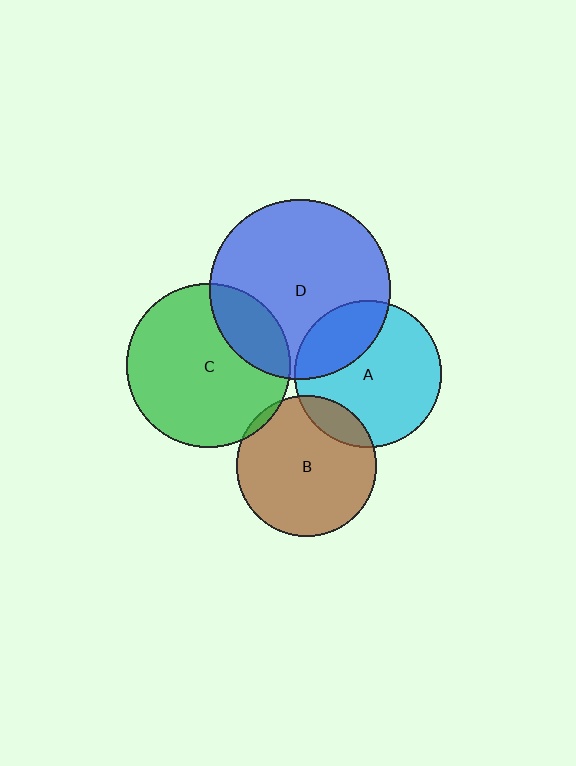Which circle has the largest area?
Circle D (blue).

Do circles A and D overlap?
Yes.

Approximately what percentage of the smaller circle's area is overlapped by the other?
Approximately 30%.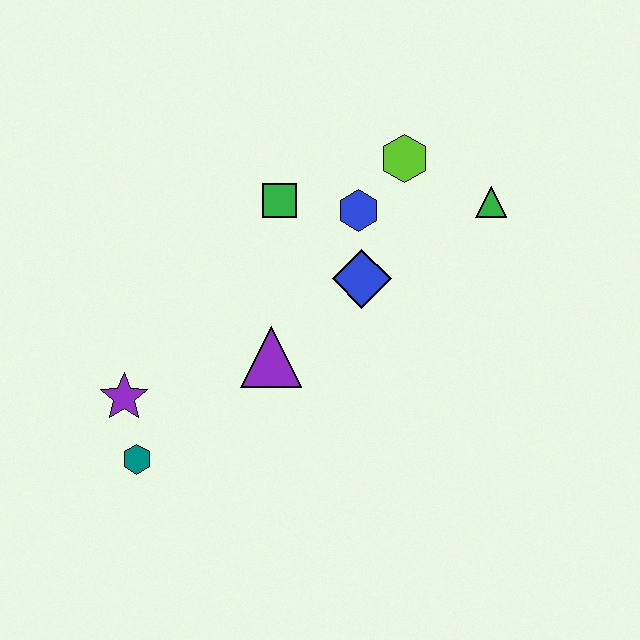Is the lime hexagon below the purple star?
No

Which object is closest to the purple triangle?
The blue diamond is closest to the purple triangle.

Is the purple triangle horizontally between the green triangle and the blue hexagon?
No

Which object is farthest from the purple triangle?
The green triangle is farthest from the purple triangle.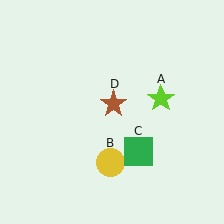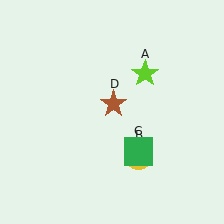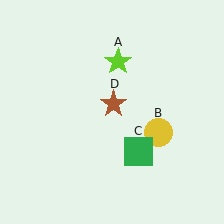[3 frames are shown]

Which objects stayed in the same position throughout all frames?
Green square (object C) and brown star (object D) remained stationary.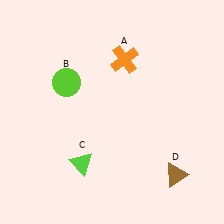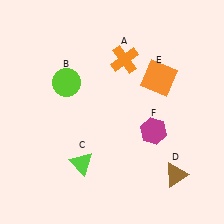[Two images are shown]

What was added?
An orange square (E), a magenta hexagon (F) were added in Image 2.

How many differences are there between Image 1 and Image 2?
There are 2 differences between the two images.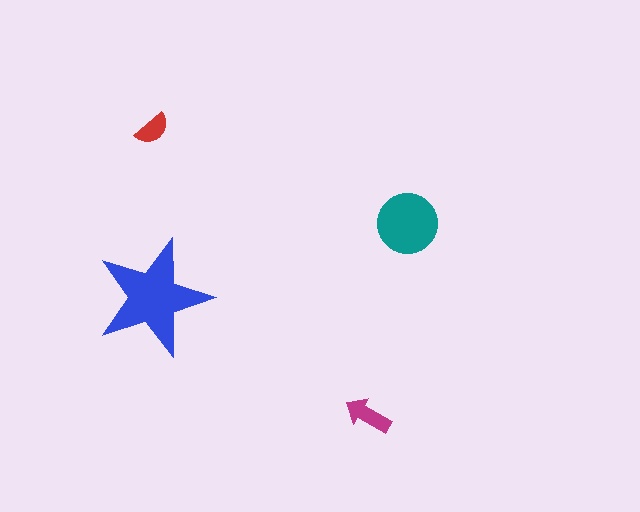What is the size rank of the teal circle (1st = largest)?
2nd.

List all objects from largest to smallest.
The blue star, the teal circle, the magenta arrow, the red semicircle.